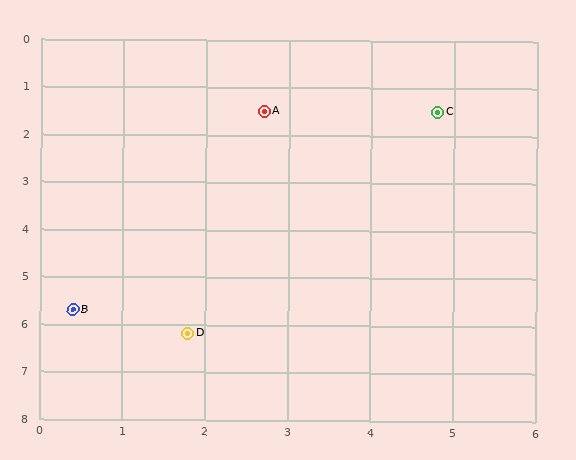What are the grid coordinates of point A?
Point A is at approximately (2.7, 1.5).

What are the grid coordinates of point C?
Point C is at approximately (4.8, 1.5).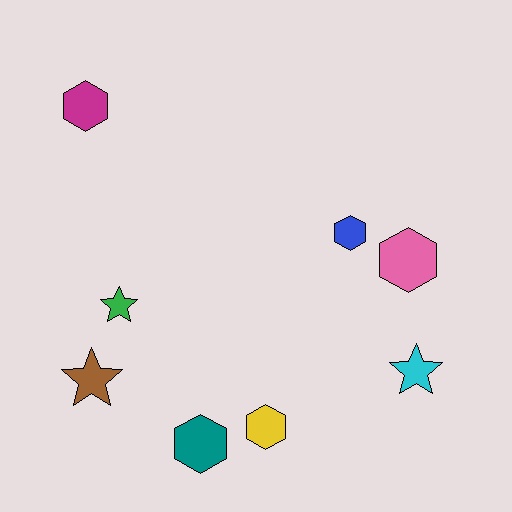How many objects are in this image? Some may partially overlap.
There are 8 objects.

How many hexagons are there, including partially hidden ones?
There are 5 hexagons.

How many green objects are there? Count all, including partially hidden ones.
There is 1 green object.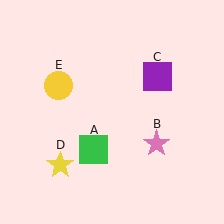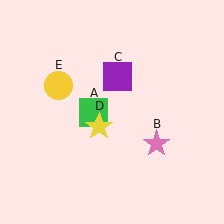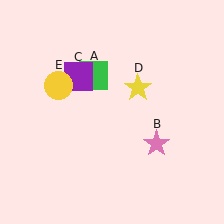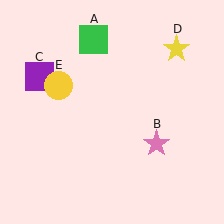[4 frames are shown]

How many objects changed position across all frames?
3 objects changed position: green square (object A), purple square (object C), yellow star (object D).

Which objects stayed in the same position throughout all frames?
Pink star (object B) and yellow circle (object E) remained stationary.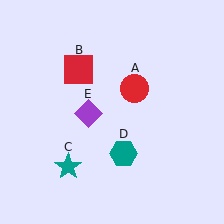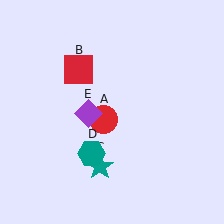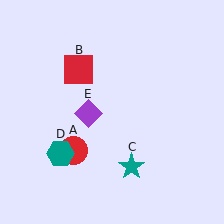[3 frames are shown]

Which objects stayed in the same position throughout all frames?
Red square (object B) and purple diamond (object E) remained stationary.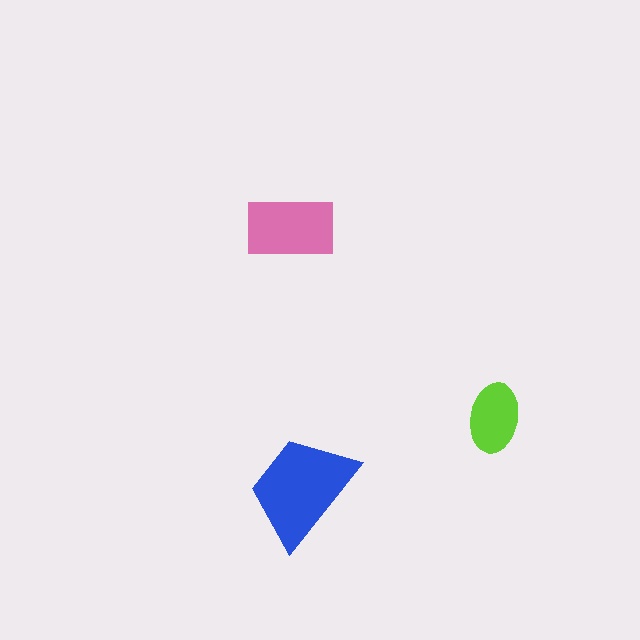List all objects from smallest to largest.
The lime ellipse, the pink rectangle, the blue trapezoid.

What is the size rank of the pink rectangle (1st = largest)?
2nd.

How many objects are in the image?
There are 3 objects in the image.